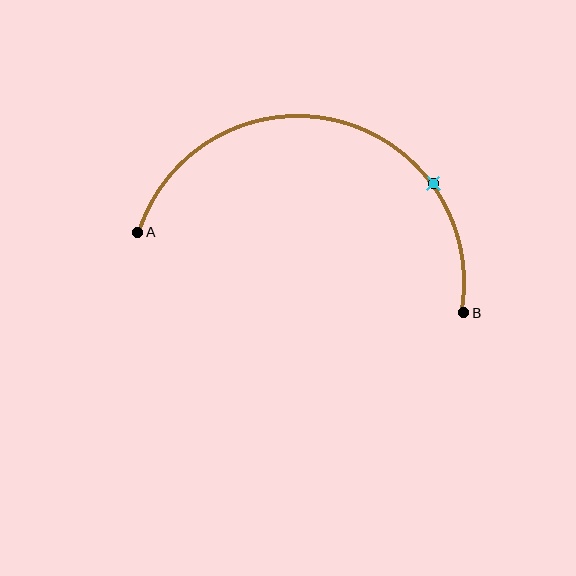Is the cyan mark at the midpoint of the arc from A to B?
No. The cyan mark lies on the arc but is closer to endpoint B. The arc midpoint would be at the point on the curve equidistant along the arc from both A and B.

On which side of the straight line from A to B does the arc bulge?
The arc bulges above the straight line connecting A and B.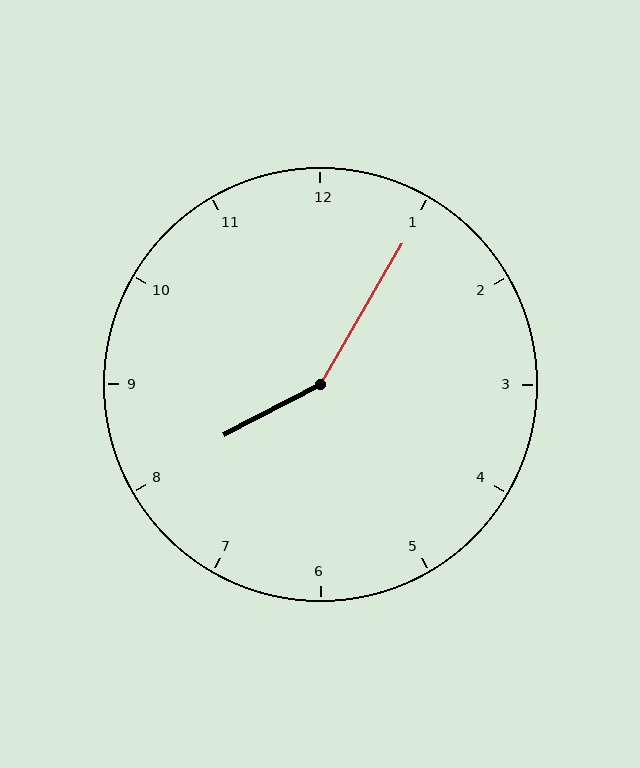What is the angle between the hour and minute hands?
Approximately 148 degrees.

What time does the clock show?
8:05.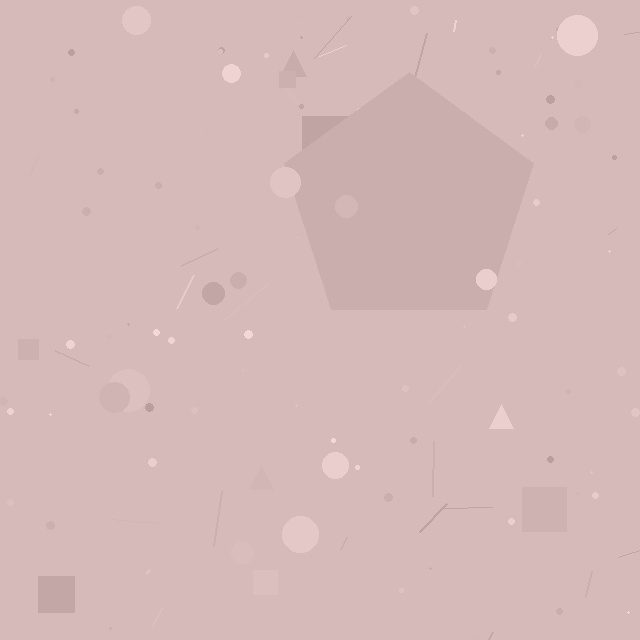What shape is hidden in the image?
A pentagon is hidden in the image.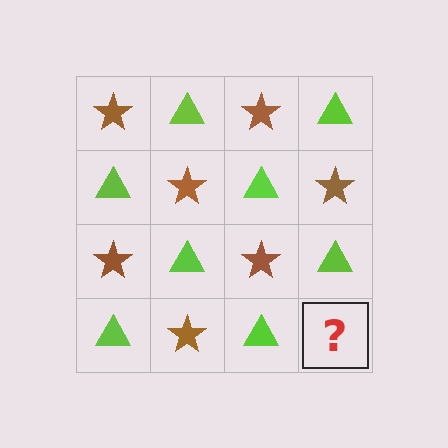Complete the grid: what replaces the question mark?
The question mark should be replaced with a brown star.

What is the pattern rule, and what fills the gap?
The rule is that it alternates brown star and lime triangle in a checkerboard pattern. The gap should be filled with a brown star.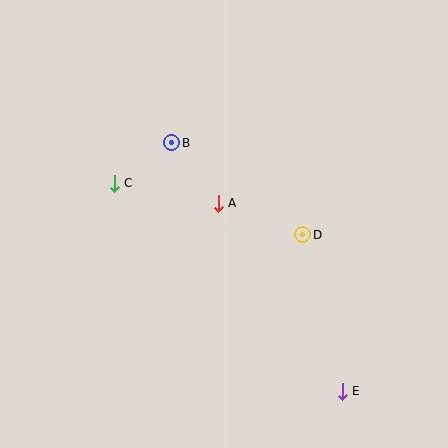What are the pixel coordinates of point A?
Point A is at (218, 203).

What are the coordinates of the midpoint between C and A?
The midpoint between C and A is at (166, 193).